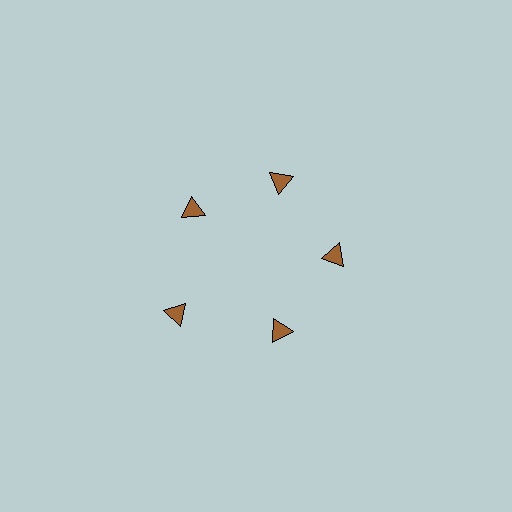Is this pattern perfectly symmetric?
No. The 5 brown triangles are arranged in a ring, but one element near the 8 o'clock position is pushed outward from the center, breaking the 5-fold rotational symmetry.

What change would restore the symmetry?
The symmetry would be restored by moving it inward, back onto the ring so that all 5 triangles sit at equal angles and equal distance from the center.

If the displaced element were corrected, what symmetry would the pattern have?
It would have 5-fold rotational symmetry — the pattern would map onto itself every 72 degrees.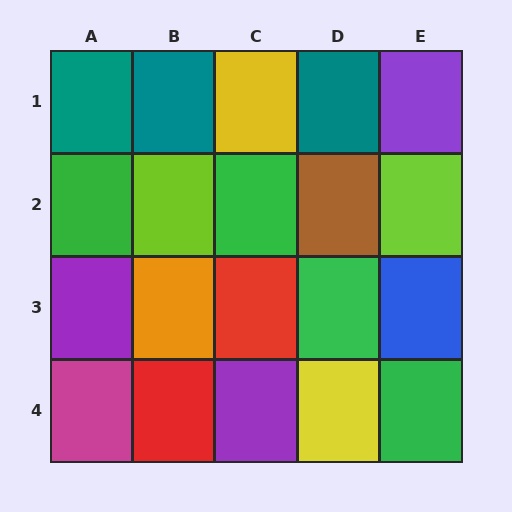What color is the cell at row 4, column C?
Purple.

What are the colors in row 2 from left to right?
Green, lime, green, brown, lime.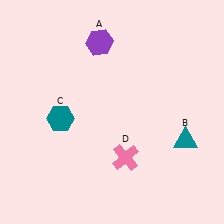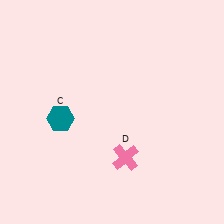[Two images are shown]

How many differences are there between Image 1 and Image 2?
There are 2 differences between the two images.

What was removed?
The purple hexagon (A), the teal triangle (B) were removed in Image 2.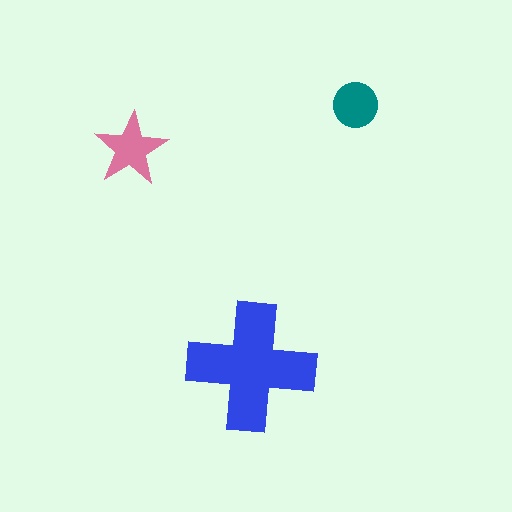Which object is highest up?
The teal circle is topmost.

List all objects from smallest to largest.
The teal circle, the pink star, the blue cross.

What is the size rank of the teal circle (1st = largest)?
3rd.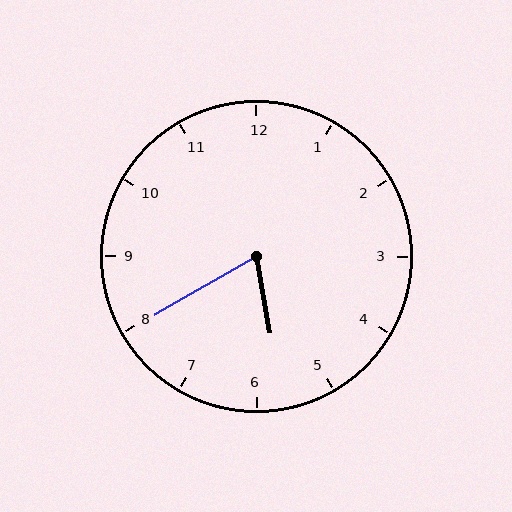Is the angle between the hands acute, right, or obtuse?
It is acute.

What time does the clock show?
5:40.